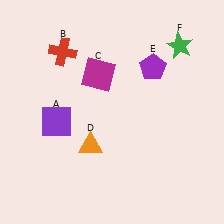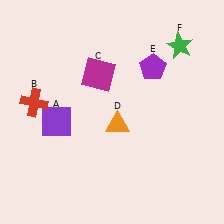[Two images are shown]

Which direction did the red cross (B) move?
The red cross (B) moved down.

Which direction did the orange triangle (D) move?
The orange triangle (D) moved right.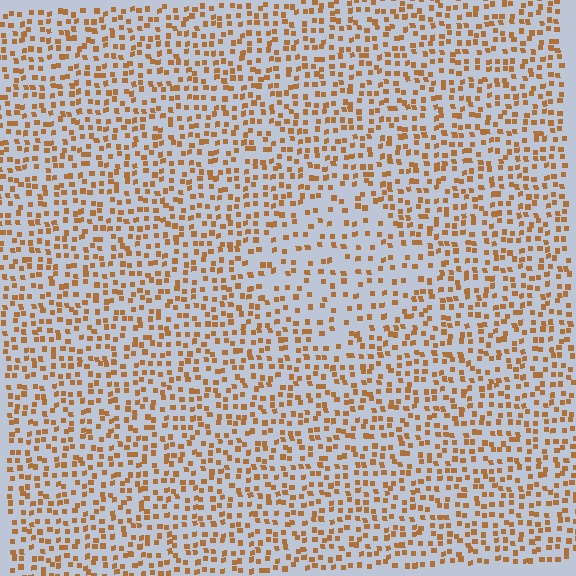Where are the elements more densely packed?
The elements are more densely packed outside the diamond boundary.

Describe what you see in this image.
The image contains small brown elements arranged at two different densities. A diamond-shaped region is visible where the elements are less densely packed than the surrounding area.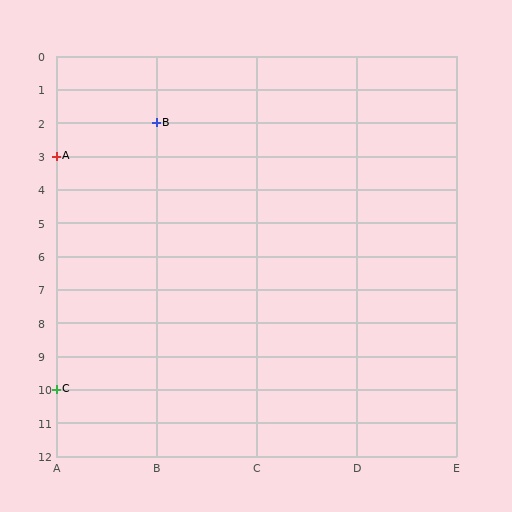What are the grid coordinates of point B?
Point B is at grid coordinates (B, 2).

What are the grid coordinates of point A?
Point A is at grid coordinates (A, 3).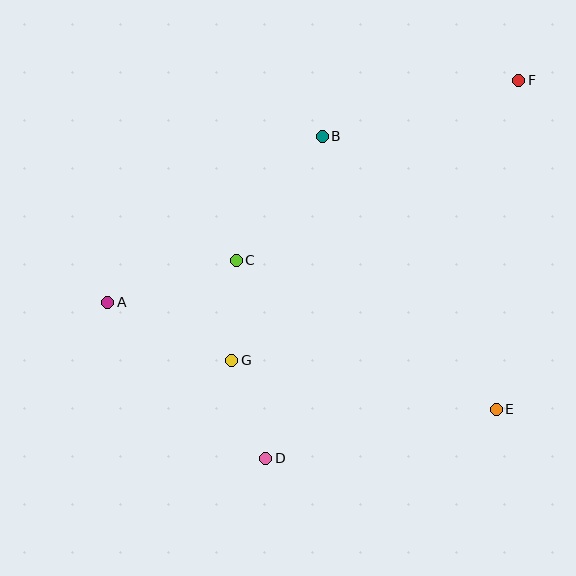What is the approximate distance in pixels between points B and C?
The distance between B and C is approximately 151 pixels.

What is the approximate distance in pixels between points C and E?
The distance between C and E is approximately 300 pixels.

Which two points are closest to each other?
Points C and G are closest to each other.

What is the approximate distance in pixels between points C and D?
The distance between C and D is approximately 201 pixels.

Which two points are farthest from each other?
Points A and F are farthest from each other.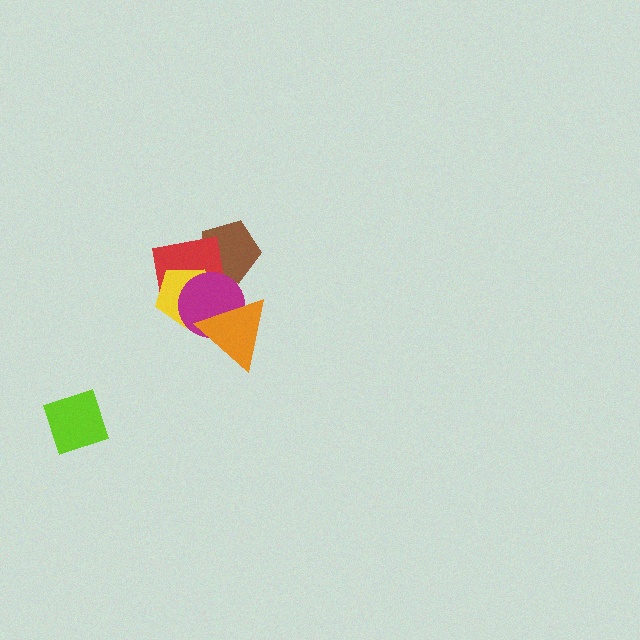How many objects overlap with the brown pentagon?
2 objects overlap with the brown pentagon.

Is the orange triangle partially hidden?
No, no other shape covers it.